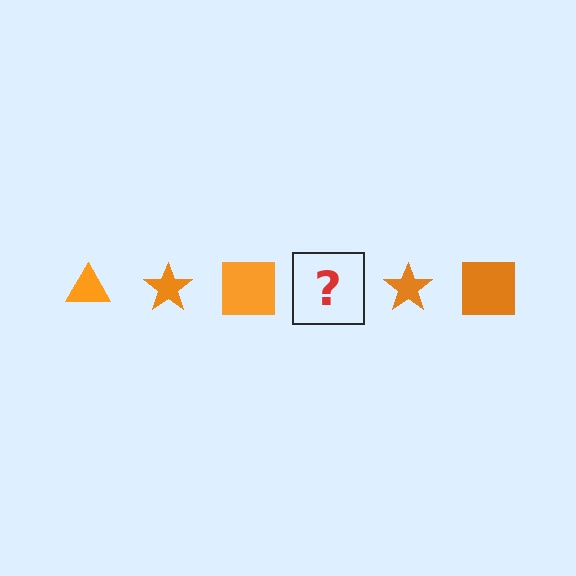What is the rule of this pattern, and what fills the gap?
The rule is that the pattern cycles through triangle, star, square shapes in orange. The gap should be filled with an orange triangle.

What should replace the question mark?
The question mark should be replaced with an orange triangle.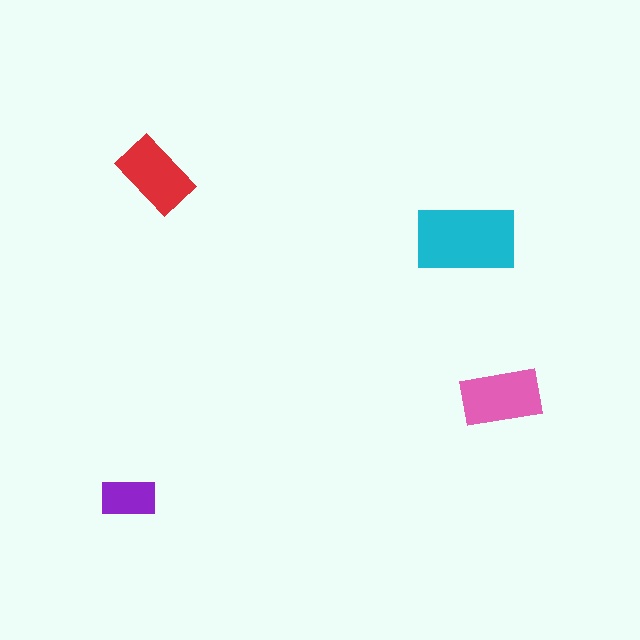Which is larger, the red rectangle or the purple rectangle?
The red one.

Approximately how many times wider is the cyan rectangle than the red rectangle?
About 1.5 times wider.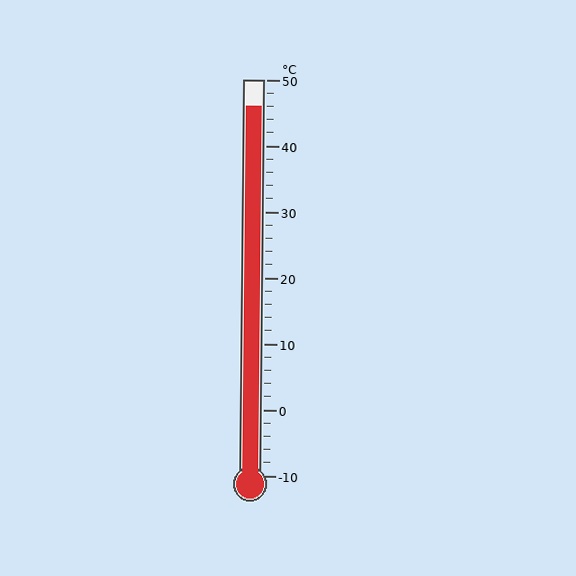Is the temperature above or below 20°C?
The temperature is above 20°C.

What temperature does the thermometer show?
The thermometer shows approximately 46°C.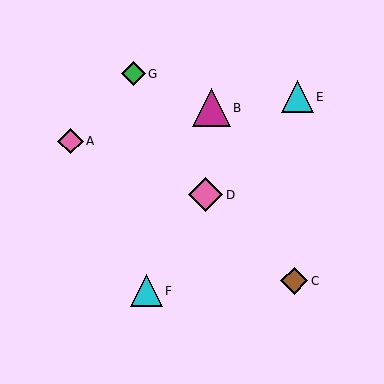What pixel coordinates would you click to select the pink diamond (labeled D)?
Click at (205, 195) to select the pink diamond D.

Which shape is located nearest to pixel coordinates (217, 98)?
The magenta triangle (labeled B) at (212, 108) is nearest to that location.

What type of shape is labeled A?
Shape A is a pink diamond.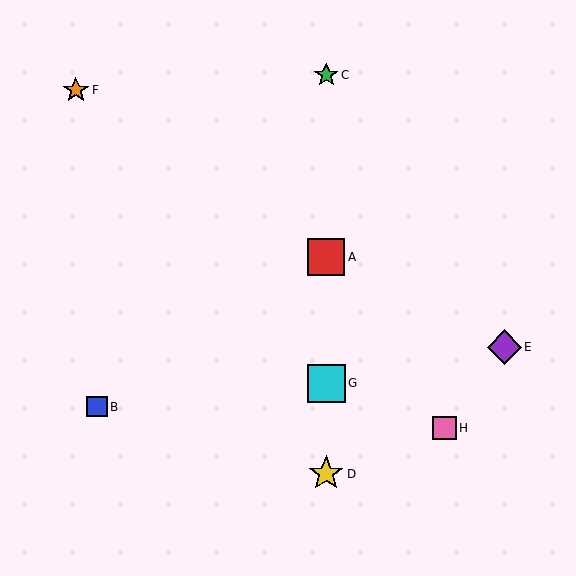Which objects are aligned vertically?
Objects A, C, D, G are aligned vertically.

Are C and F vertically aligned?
No, C is at x≈326 and F is at x≈76.